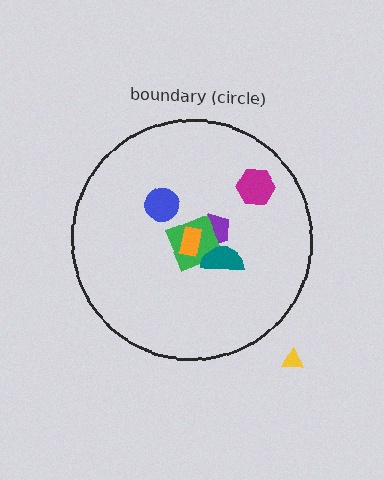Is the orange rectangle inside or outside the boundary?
Inside.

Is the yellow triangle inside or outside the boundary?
Outside.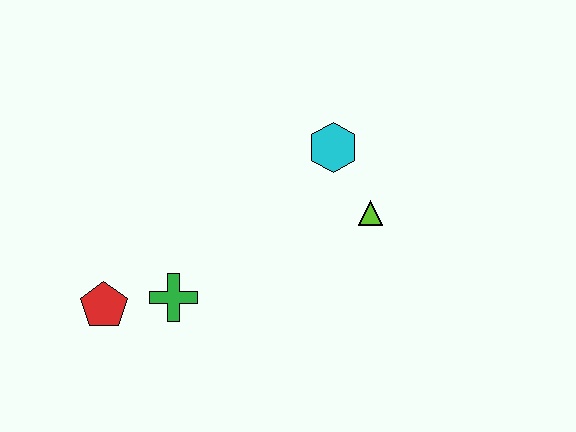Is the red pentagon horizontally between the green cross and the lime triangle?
No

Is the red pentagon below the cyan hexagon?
Yes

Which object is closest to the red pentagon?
The green cross is closest to the red pentagon.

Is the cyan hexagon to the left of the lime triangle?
Yes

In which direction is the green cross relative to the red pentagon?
The green cross is to the right of the red pentagon.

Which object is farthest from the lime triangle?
The red pentagon is farthest from the lime triangle.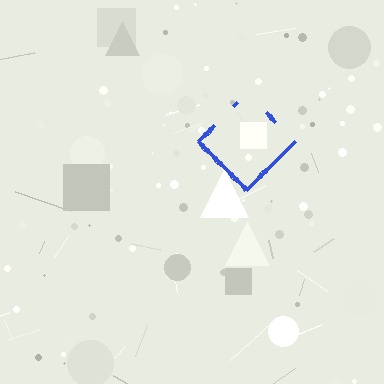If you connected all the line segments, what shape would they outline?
They would outline a diamond.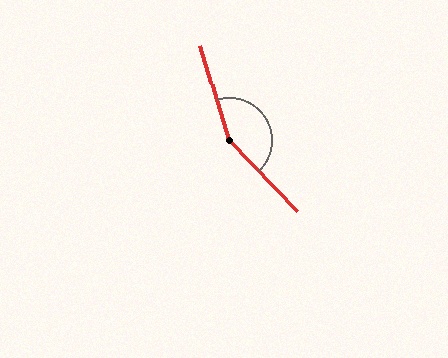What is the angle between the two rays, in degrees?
Approximately 153 degrees.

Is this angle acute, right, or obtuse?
It is obtuse.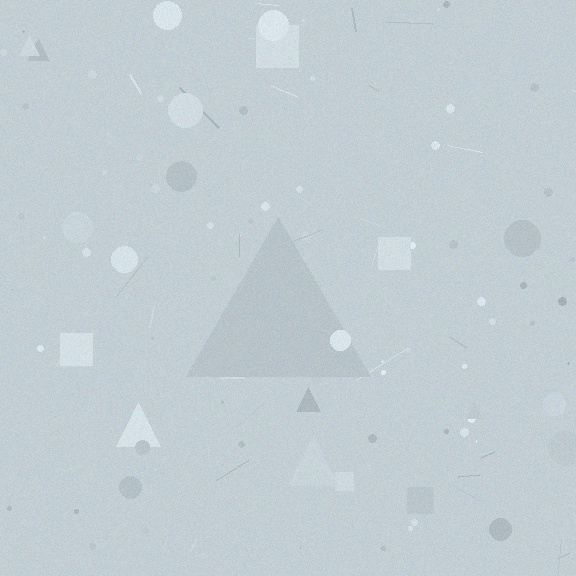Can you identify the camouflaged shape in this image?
The camouflaged shape is a triangle.